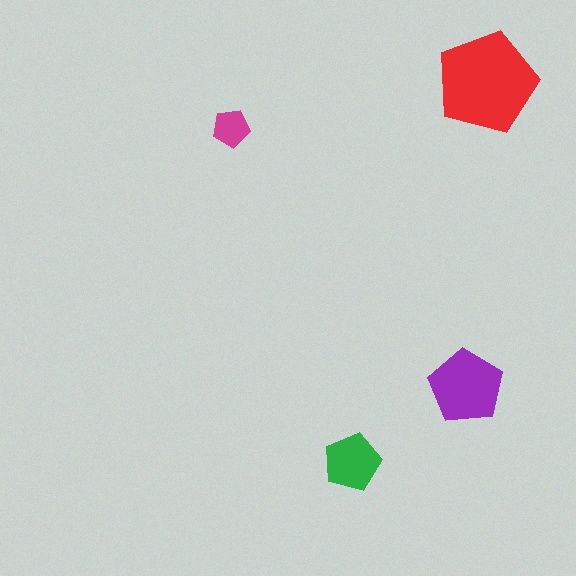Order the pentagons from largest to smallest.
the red one, the purple one, the green one, the magenta one.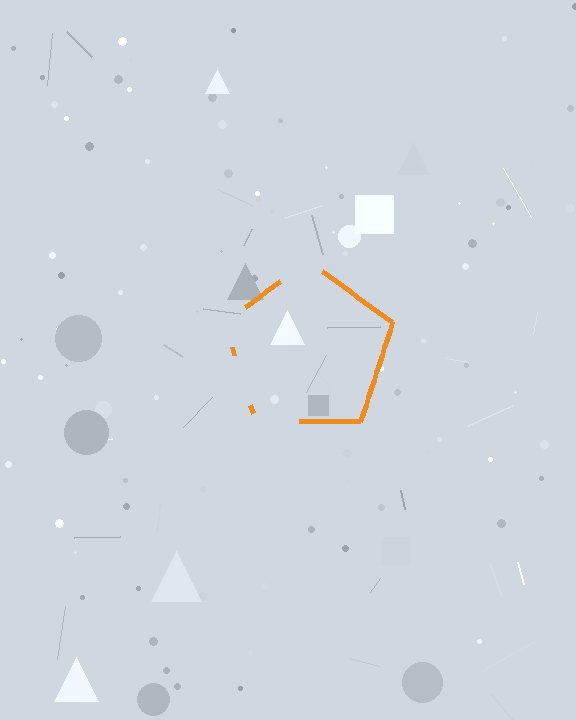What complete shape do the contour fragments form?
The contour fragments form a pentagon.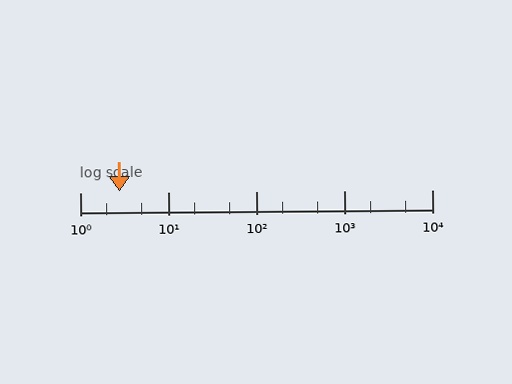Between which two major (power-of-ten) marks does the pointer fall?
The pointer is between 1 and 10.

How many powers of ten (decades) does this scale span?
The scale spans 4 decades, from 1 to 10000.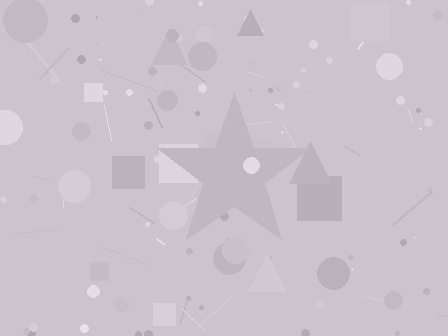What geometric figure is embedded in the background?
A star is embedded in the background.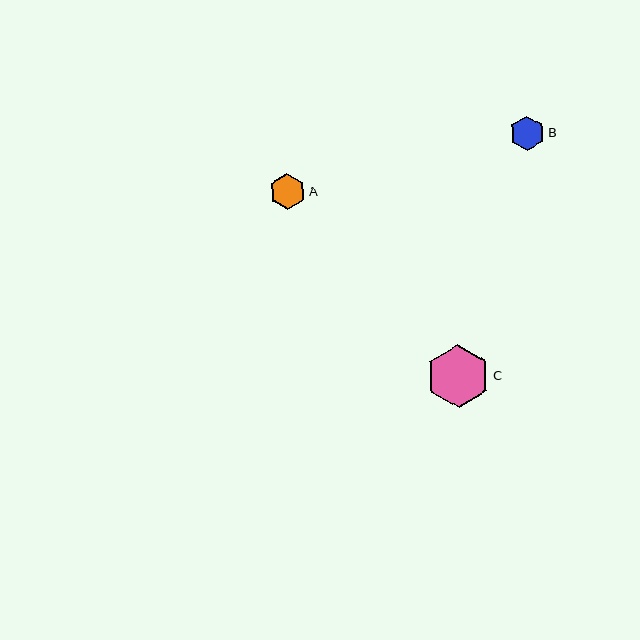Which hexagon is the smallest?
Hexagon B is the smallest with a size of approximately 34 pixels.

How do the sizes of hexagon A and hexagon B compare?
Hexagon A and hexagon B are approximately the same size.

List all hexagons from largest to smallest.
From largest to smallest: C, A, B.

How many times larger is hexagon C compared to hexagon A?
Hexagon C is approximately 1.8 times the size of hexagon A.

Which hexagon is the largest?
Hexagon C is the largest with a size of approximately 63 pixels.